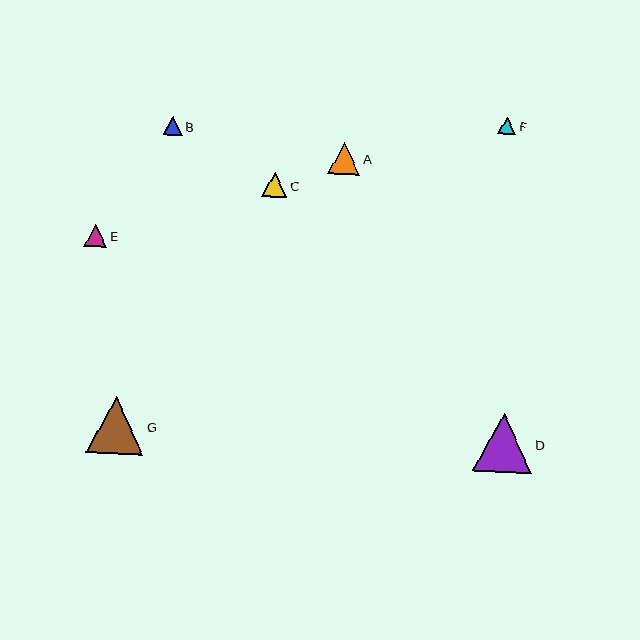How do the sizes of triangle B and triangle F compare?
Triangle B and triangle F are approximately the same size.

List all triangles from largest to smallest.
From largest to smallest: D, G, A, C, E, B, F.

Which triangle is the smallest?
Triangle F is the smallest with a size of approximately 18 pixels.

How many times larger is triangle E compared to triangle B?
Triangle E is approximately 1.2 times the size of triangle B.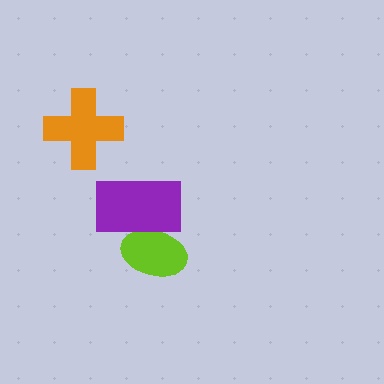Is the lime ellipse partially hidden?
Yes, it is partially covered by another shape.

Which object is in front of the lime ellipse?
The purple rectangle is in front of the lime ellipse.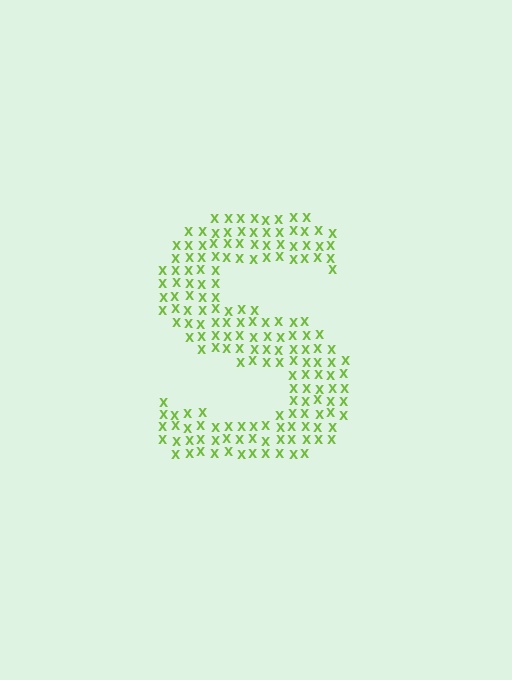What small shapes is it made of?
It is made of small letter X's.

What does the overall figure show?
The overall figure shows the letter S.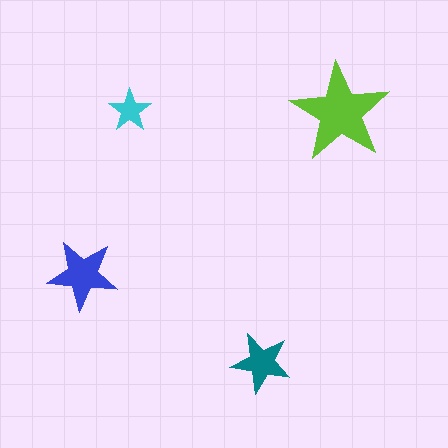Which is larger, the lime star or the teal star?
The lime one.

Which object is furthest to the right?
The lime star is rightmost.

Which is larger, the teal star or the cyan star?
The teal one.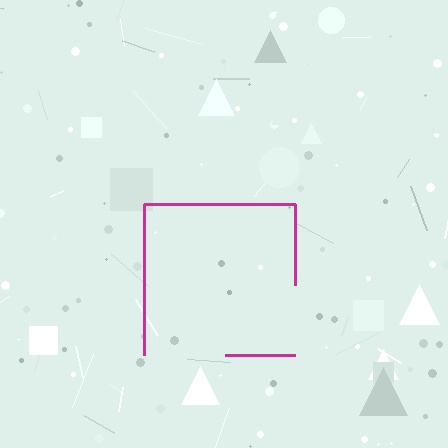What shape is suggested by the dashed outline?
The dashed outline suggests a square.